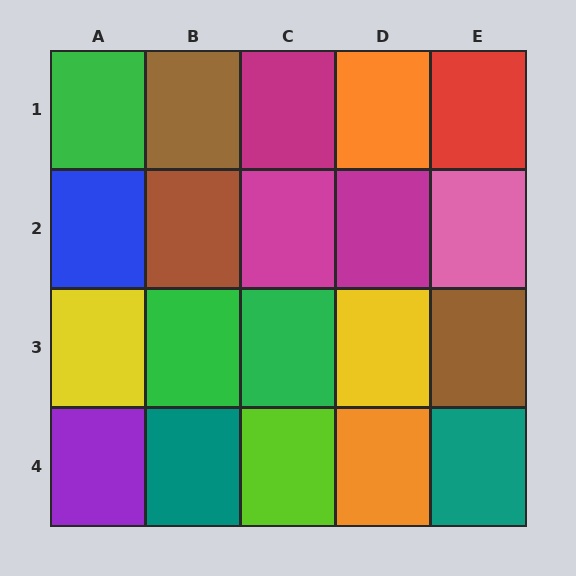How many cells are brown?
3 cells are brown.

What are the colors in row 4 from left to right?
Purple, teal, lime, orange, teal.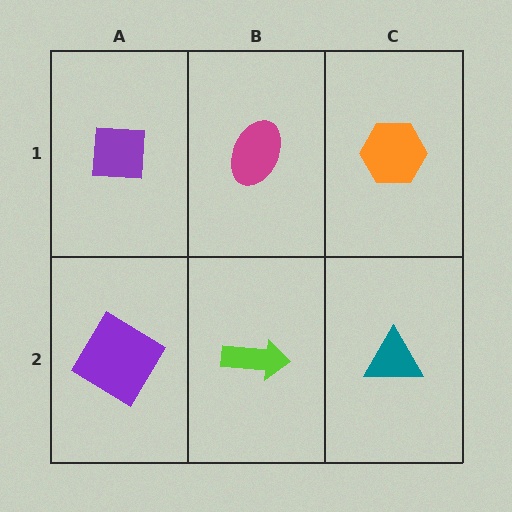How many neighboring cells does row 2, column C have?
2.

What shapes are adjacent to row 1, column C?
A teal triangle (row 2, column C), a magenta ellipse (row 1, column B).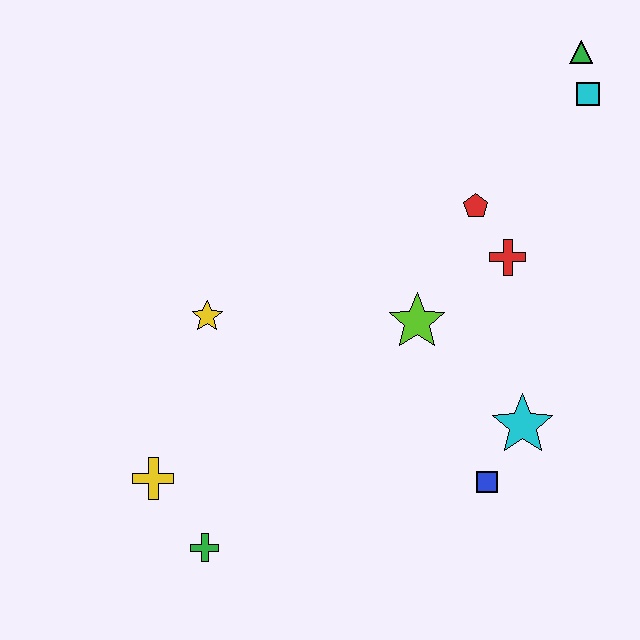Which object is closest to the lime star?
The red cross is closest to the lime star.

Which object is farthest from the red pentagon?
The green cross is farthest from the red pentagon.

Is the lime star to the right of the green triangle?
No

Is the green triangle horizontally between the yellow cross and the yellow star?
No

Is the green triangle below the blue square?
No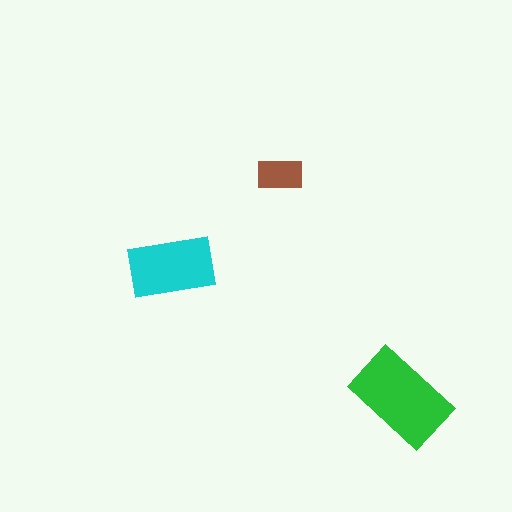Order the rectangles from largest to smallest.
the green one, the cyan one, the brown one.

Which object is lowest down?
The green rectangle is bottommost.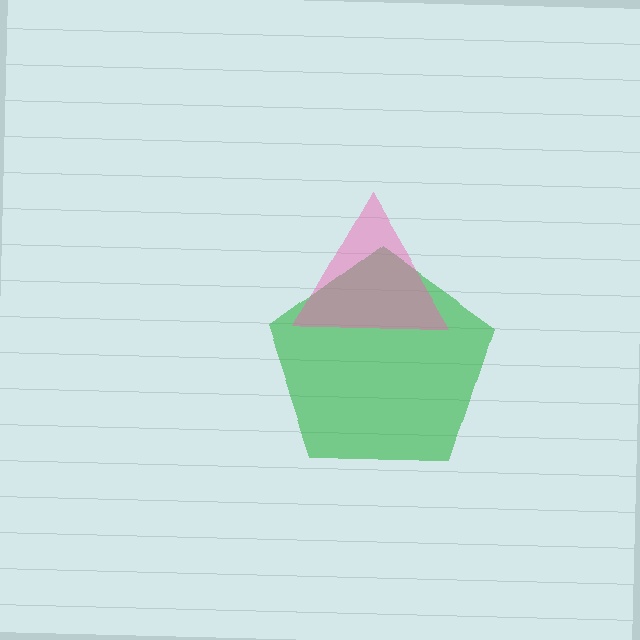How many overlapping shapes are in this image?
There are 2 overlapping shapes in the image.